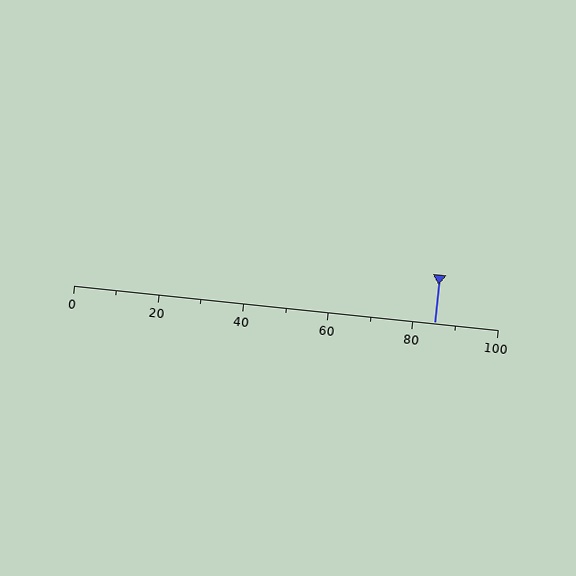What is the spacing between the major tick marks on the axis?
The major ticks are spaced 20 apart.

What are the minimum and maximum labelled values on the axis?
The axis runs from 0 to 100.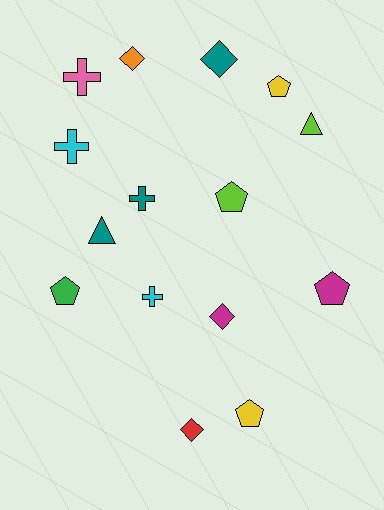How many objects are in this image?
There are 15 objects.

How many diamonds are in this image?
There are 4 diamonds.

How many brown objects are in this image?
There are no brown objects.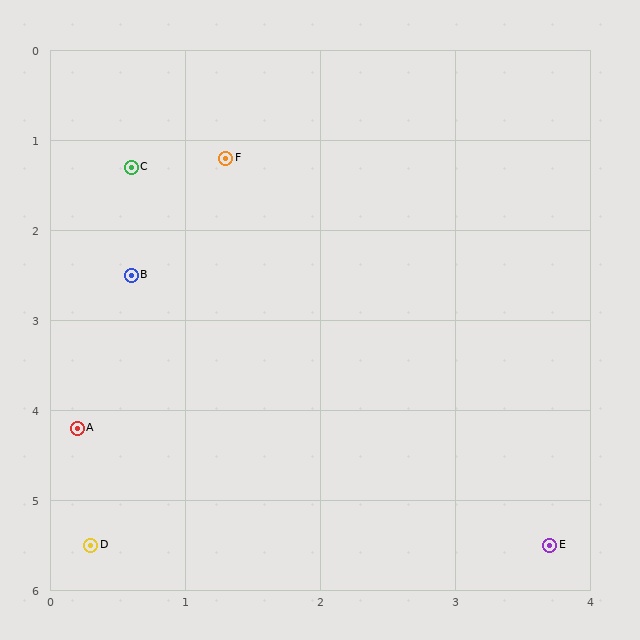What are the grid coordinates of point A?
Point A is at approximately (0.2, 4.2).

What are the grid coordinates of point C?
Point C is at approximately (0.6, 1.3).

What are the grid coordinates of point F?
Point F is at approximately (1.3, 1.2).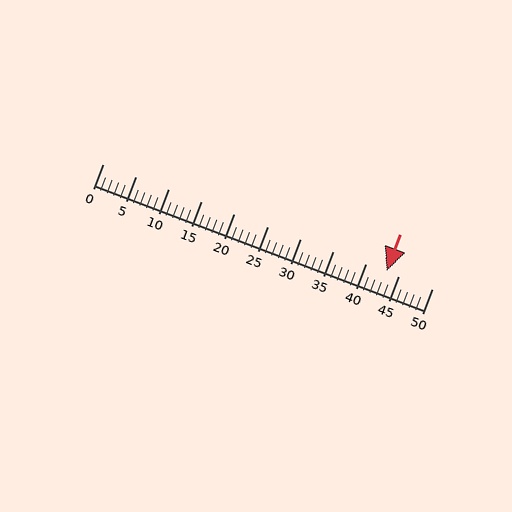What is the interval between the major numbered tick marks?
The major tick marks are spaced 5 units apart.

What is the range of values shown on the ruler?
The ruler shows values from 0 to 50.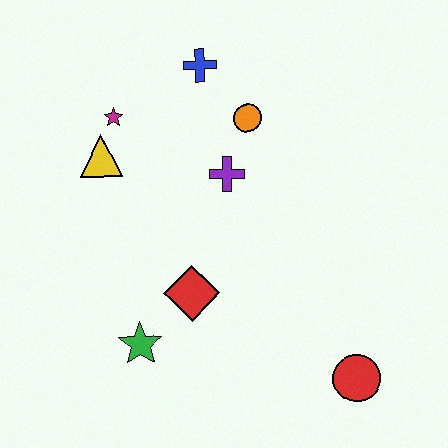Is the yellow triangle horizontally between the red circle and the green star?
No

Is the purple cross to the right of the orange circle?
No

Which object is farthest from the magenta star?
The red circle is farthest from the magenta star.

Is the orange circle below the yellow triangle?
No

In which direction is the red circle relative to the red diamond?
The red circle is to the right of the red diamond.